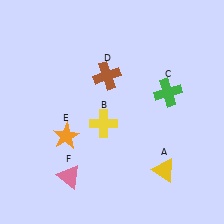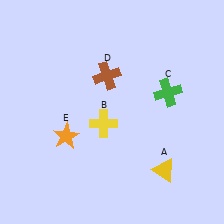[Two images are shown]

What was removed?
The pink triangle (F) was removed in Image 2.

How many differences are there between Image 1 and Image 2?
There is 1 difference between the two images.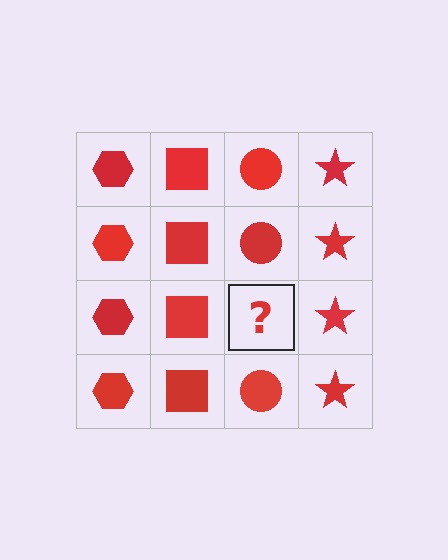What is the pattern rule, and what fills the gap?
The rule is that each column has a consistent shape. The gap should be filled with a red circle.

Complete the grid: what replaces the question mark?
The question mark should be replaced with a red circle.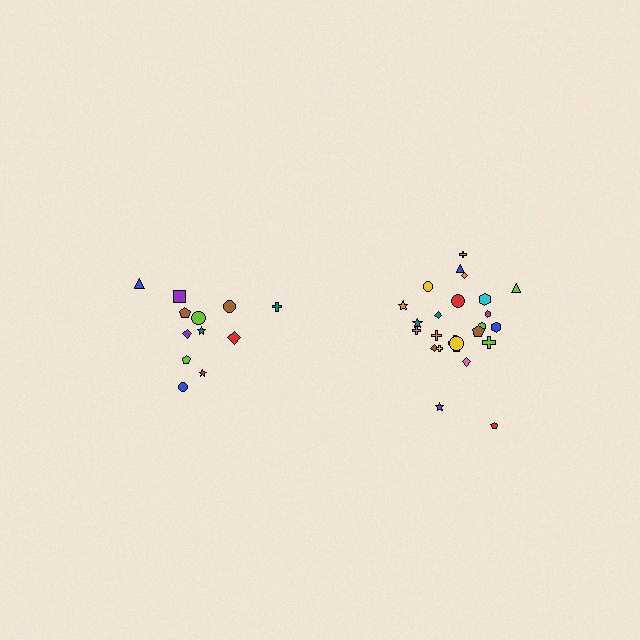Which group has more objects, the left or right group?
The right group.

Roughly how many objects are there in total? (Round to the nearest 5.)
Roughly 35 objects in total.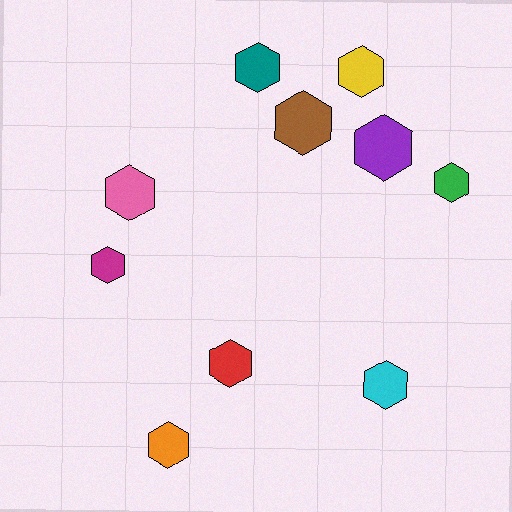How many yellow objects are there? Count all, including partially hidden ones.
There is 1 yellow object.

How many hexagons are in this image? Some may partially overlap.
There are 10 hexagons.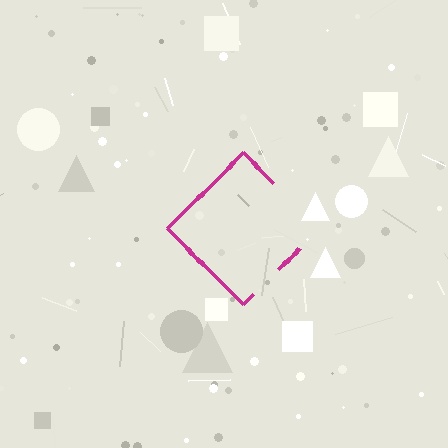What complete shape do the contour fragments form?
The contour fragments form a diamond.